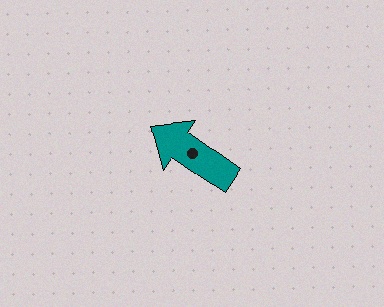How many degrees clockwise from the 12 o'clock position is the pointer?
Approximately 304 degrees.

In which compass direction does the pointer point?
Northwest.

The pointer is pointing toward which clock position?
Roughly 10 o'clock.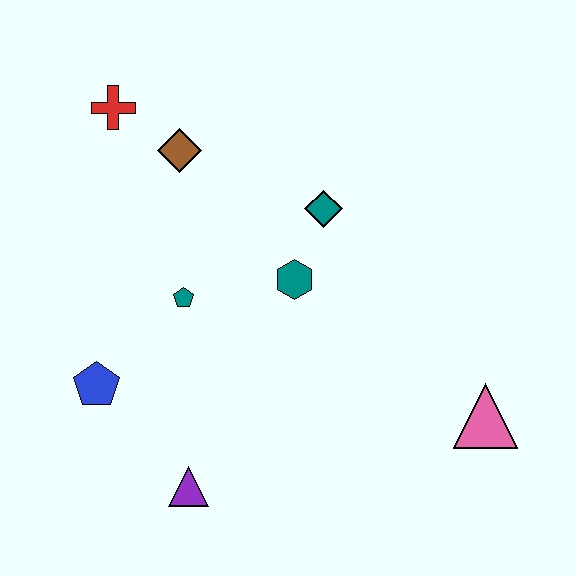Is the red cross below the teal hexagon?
No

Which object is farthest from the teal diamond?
The purple triangle is farthest from the teal diamond.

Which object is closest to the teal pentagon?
The teal hexagon is closest to the teal pentagon.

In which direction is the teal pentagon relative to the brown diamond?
The teal pentagon is below the brown diamond.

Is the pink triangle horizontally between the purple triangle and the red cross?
No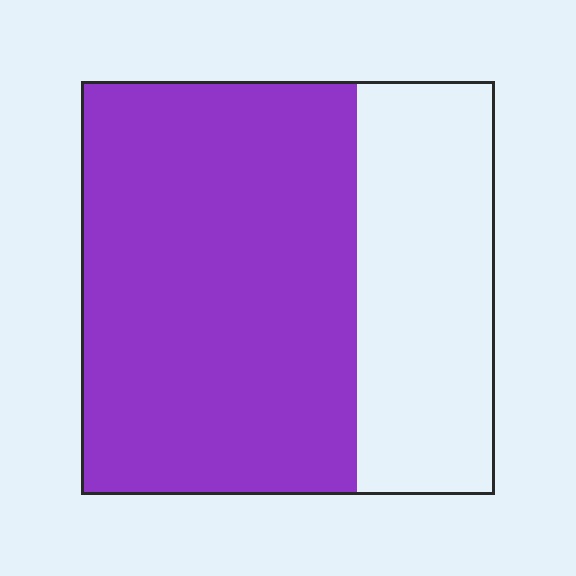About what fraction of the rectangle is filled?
About two thirds (2/3).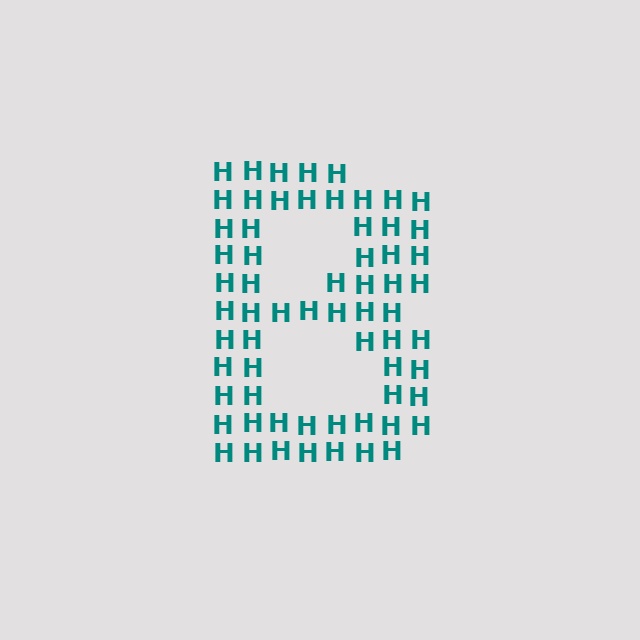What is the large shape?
The large shape is the letter B.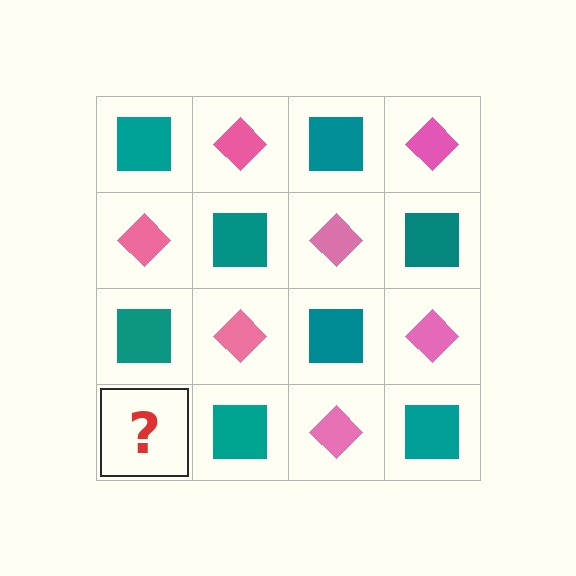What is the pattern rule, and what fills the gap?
The rule is that it alternates teal square and pink diamond in a checkerboard pattern. The gap should be filled with a pink diamond.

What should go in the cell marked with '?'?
The missing cell should contain a pink diamond.